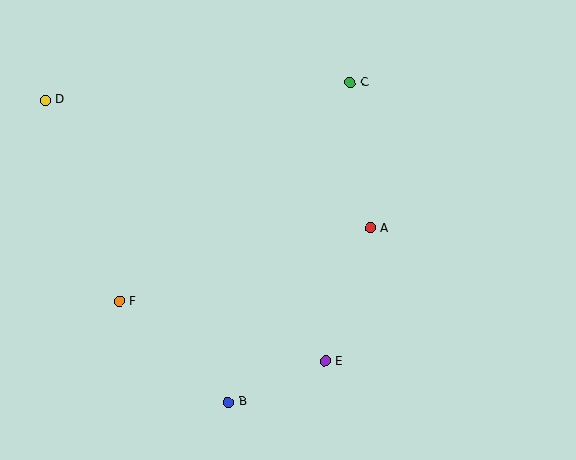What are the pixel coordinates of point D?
Point D is at (45, 100).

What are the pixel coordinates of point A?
Point A is at (370, 228).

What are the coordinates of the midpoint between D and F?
The midpoint between D and F is at (82, 201).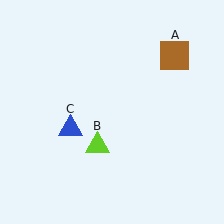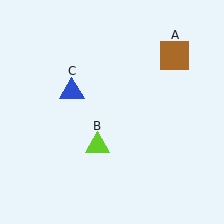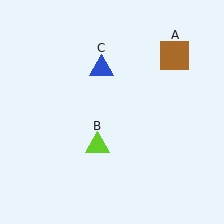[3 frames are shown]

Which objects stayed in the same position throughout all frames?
Brown square (object A) and lime triangle (object B) remained stationary.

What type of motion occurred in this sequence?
The blue triangle (object C) rotated clockwise around the center of the scene.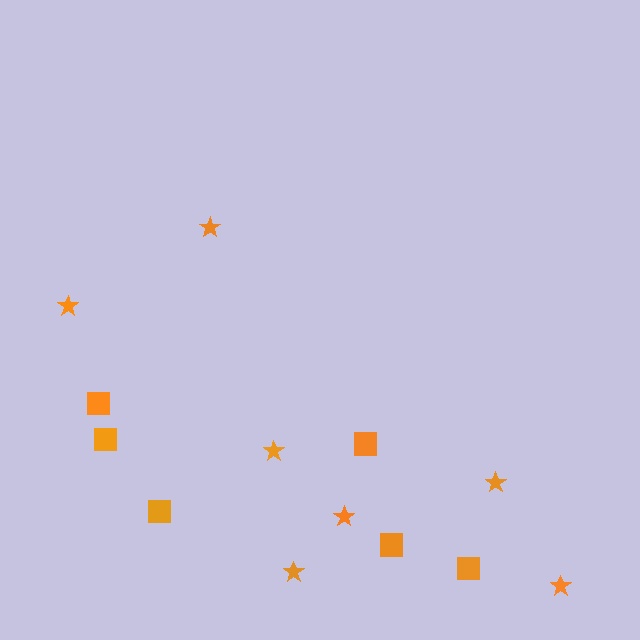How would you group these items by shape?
There are 2 groups: one group of stars (7) and one group of squares (6).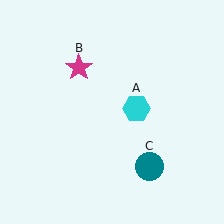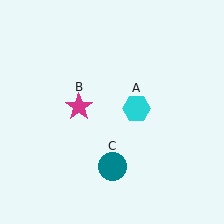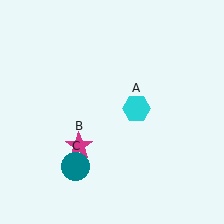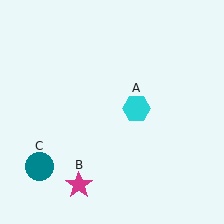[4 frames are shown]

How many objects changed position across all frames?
2 objects changed position: magenta star (object B), teal circle (object C).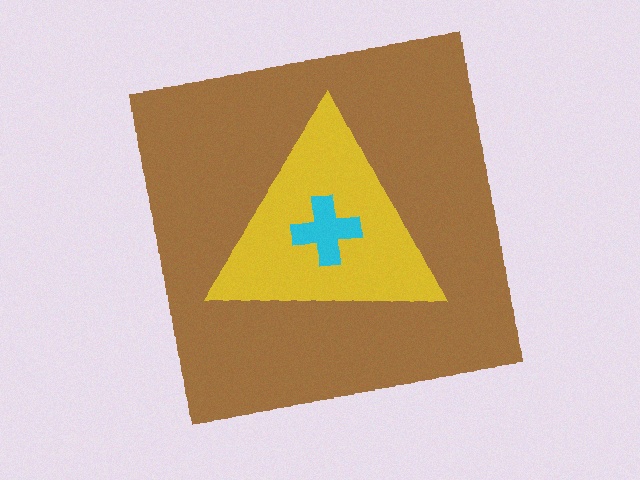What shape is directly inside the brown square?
The yellow triangle.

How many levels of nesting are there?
3.